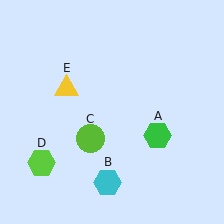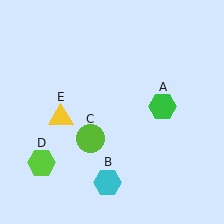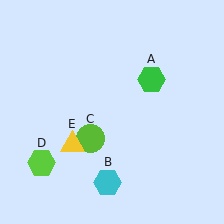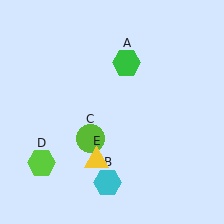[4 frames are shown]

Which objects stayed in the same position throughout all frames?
Cyan hexagon (object B) and lime circle (object C) and lime hexagon (object D) remained stationary.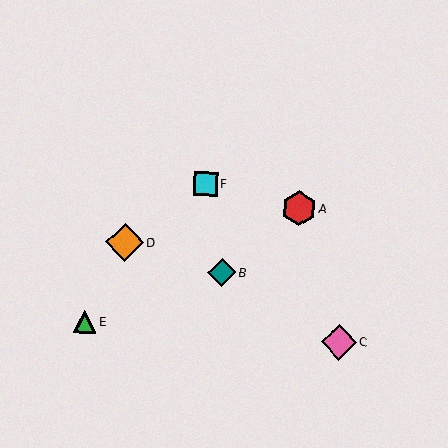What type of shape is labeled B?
Shape B is a teal diamond.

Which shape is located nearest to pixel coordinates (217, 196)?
The cyan square (labeled F) at (205, 184) is nearest to that location.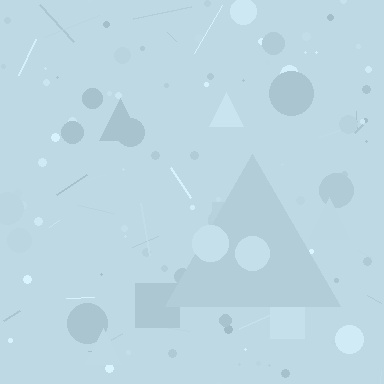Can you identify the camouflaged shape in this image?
The camouflaged shape is a triangle.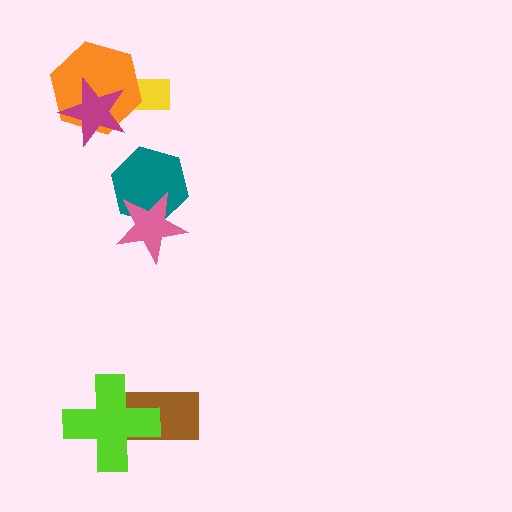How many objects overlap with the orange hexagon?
2 objects overlap with the orange hexagon.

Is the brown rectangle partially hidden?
Yes, it is partially covered by another shape.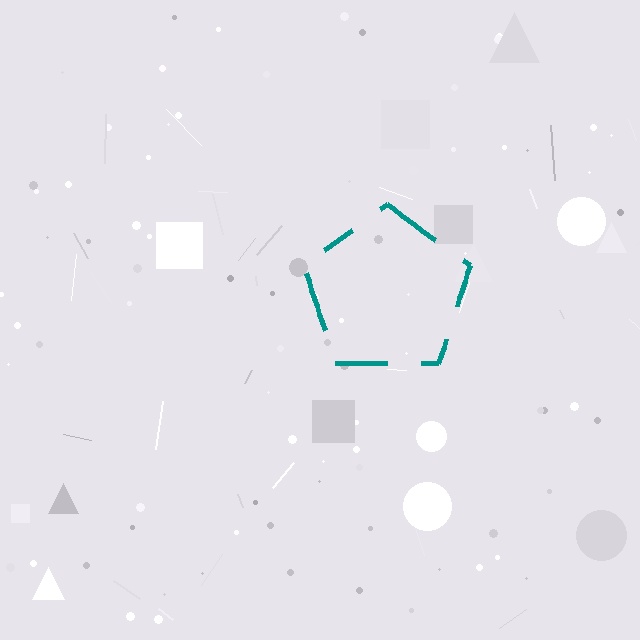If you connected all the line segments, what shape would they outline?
They would outline a pentagon.